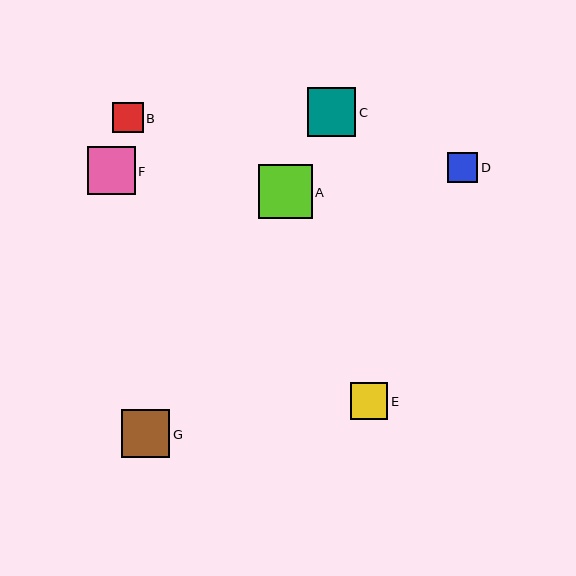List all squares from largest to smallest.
From largest to smallest: A, G, C, F, E, B, D.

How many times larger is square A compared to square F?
Square A is approximately 1.1 times the size of square F.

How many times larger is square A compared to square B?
Square A is approximately 1.8 times the size of square B.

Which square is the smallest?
Square D is the smallest with a size of approximately 30 pixels.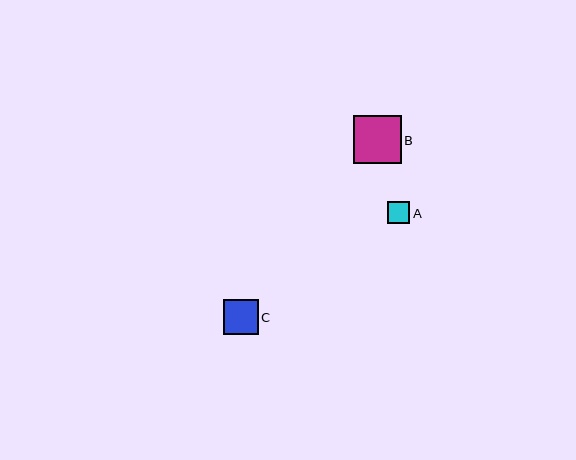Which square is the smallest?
Square A is the smallest with a size of approximately 22 pixels.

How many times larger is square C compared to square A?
Square C is approximately 1.6 times the size of square A.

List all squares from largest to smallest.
From largest to smallest: B, C, A.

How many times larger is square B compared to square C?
Square B is approximately 1.4 times the size of square C.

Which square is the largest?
Square B is the largest with a size of approximately 48 pixels.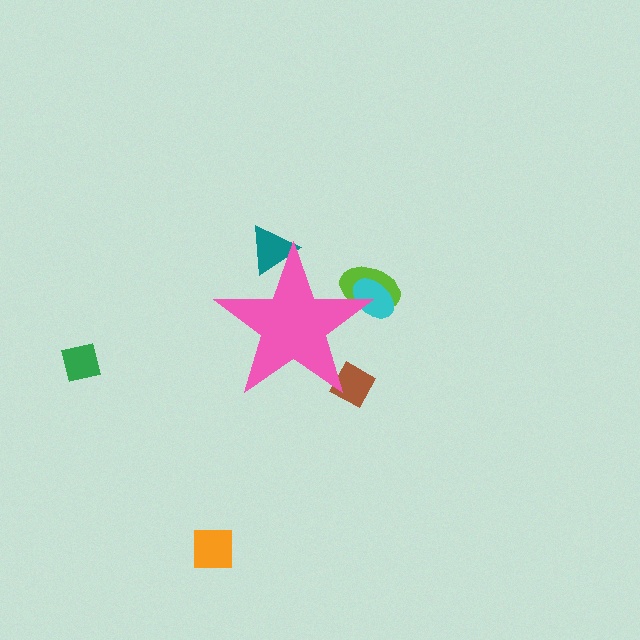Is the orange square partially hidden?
No, the orange square is fully visible.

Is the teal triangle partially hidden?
Yes, the teal triangle is partially hidden behind the pink star.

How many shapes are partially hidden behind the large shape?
4 shapes are partially hidden.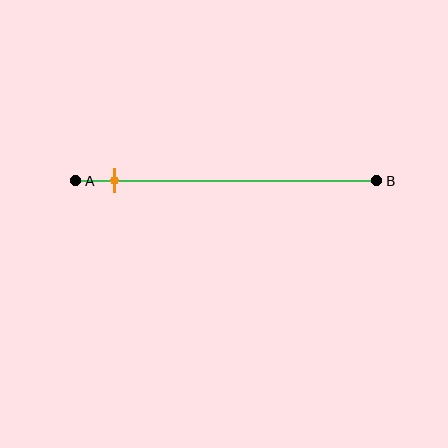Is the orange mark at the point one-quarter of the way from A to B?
No, the mark is at about 15% from A, not at the 25% one-quarter point.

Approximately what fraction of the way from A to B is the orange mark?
The orange mark is approximately 15% of the way from A to B.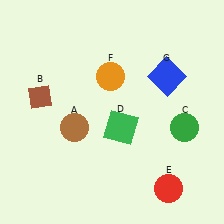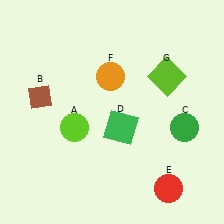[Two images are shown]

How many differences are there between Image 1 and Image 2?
There are 2 differences between the two images.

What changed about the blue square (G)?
In Image 1, G is blue. In Image 2, it changed to lime.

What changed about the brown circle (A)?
In Image 1, A is brown. In Image 2, it changed to lime.